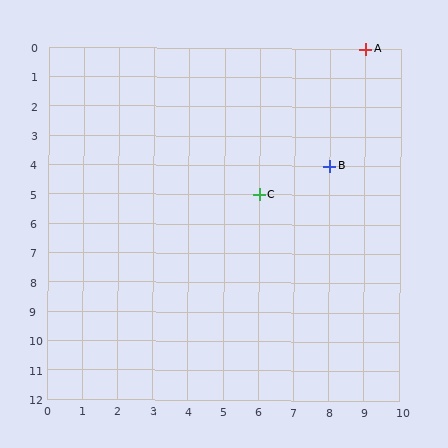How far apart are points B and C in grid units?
Points B and C are 2 columns and 1 row apart (about 2.2 grid units diagonally).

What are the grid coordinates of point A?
Point A is at grid coordinates (9, 0).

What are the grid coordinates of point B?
Point B is at grid coordinates (8, 4).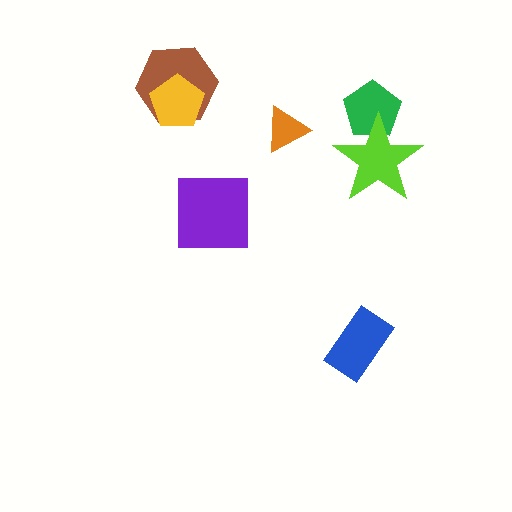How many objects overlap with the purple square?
0 objects overlap with the purple square.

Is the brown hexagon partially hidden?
Yes, it is partially covered by another shape.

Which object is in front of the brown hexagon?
The yellow pentagon is in front of the brown hexagon.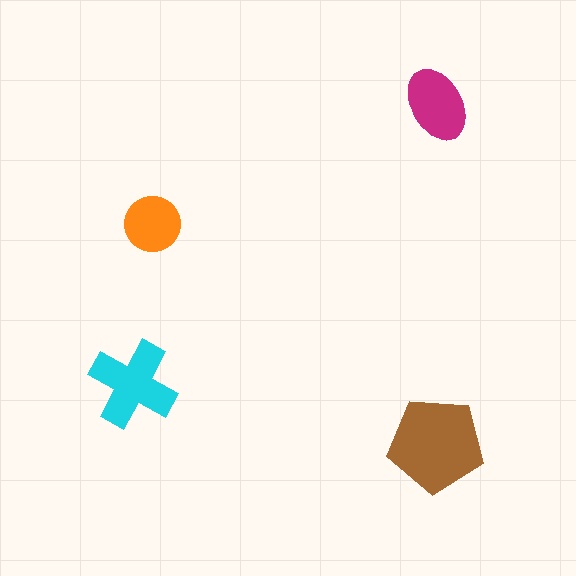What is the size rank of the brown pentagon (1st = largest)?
1st.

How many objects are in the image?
There are 4 objects in the image.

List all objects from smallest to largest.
The orange circle, the magenta ellipse, the cyan cross, the brown pentagon.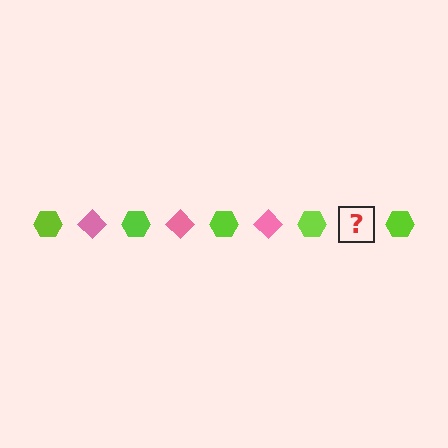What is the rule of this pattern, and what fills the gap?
The rule is that the pattern alternates between lime hexagon and pink diamond. The gap should be filled with a pink diamond.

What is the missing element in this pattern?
The missing element is a pink diamond.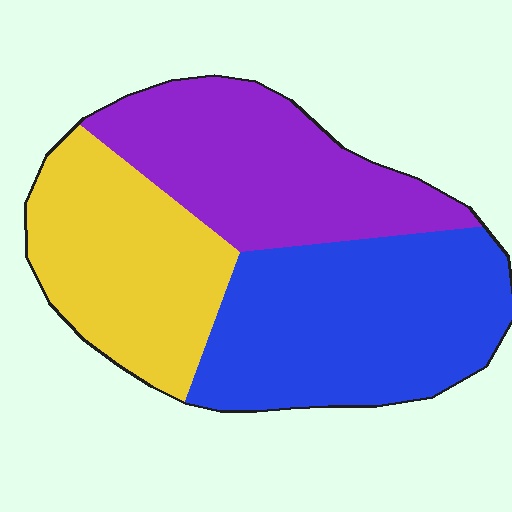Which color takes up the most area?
Blue, at roughly 40%.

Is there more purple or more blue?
Blue.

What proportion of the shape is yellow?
Yellow covers 29% of the shape.